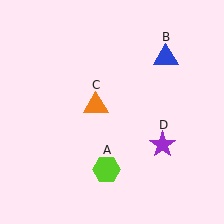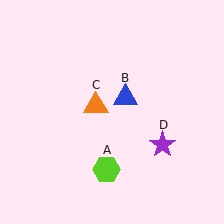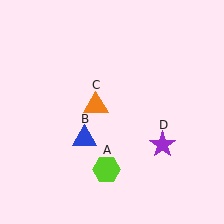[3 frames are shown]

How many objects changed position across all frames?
1 object changed position: blue triangle (object B).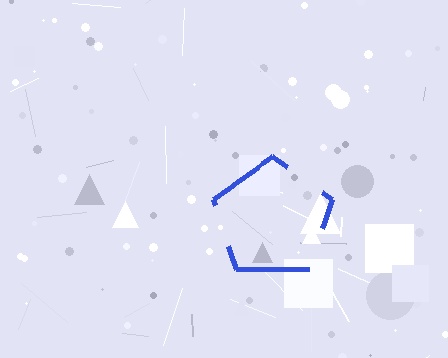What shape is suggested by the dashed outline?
The dashed outline suggests a pentagon.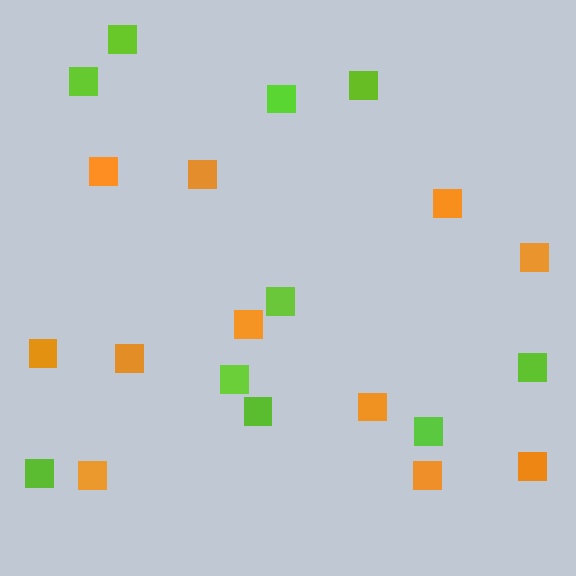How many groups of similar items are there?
There are 2 groups: one group of orange squares (11) and one group of lime squares (10).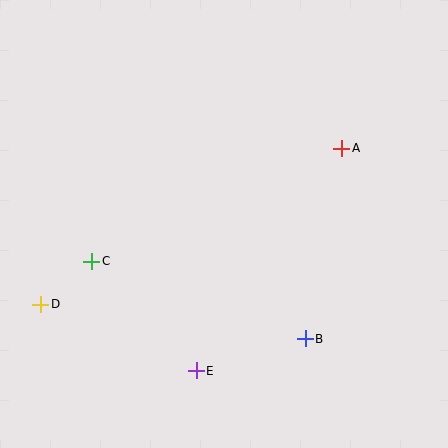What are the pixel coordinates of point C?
Point C is at (92, 261).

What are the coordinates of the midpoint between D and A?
The midpoint between D and A is at (191, 226).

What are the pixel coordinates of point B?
Point B is at (305, 339).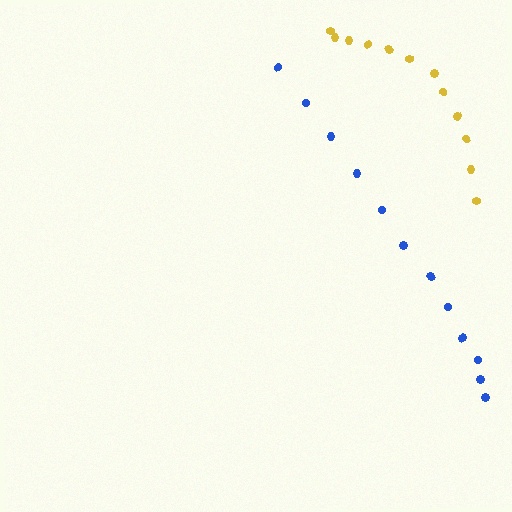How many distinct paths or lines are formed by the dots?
There are 2 distinct paths.